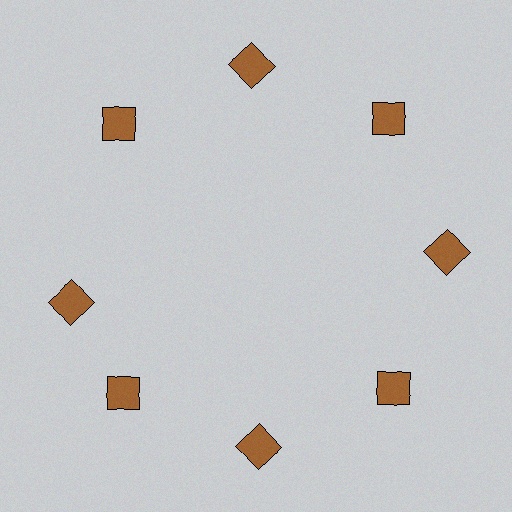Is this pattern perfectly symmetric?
No. The 8 brown squares are arranged in a ring, but one element near the 9 o'clock position is rotated out of alignment along the ring, breaking the 8-fold rotational symmetry.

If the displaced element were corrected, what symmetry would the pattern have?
It would have 8-fold rotational symmetry — the pattern would map onto itself every 45 degrees.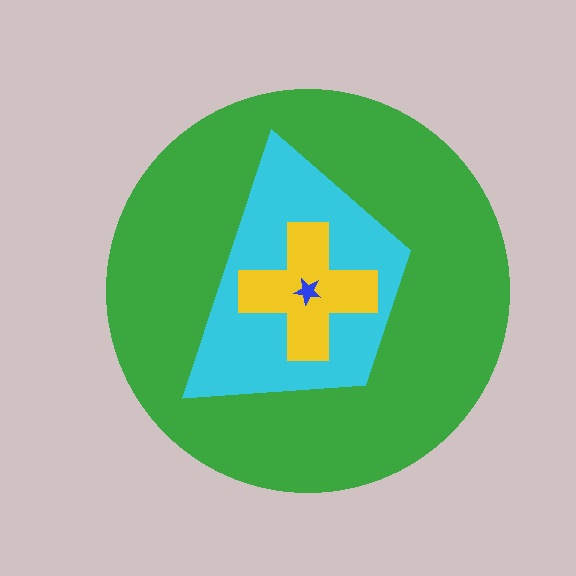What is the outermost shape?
The green circle.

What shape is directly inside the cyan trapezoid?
The yellow cross.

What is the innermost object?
The blue star.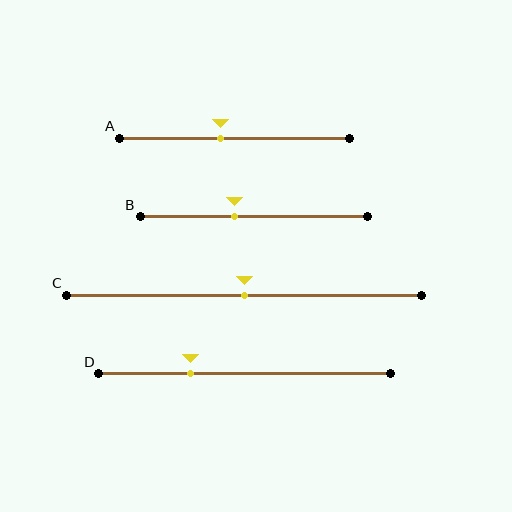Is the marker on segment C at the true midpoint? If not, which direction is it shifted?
Yes, the marker on segment C is at the true midpoint.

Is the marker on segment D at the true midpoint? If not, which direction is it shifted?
No, the marker on segment D is shifted to the left by about 19% of the segment length.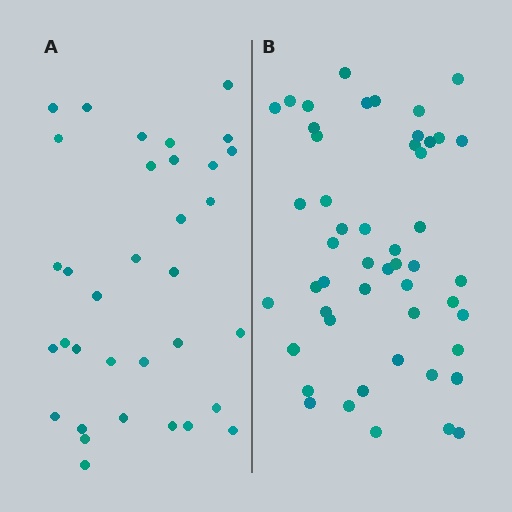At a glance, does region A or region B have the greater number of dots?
Region B (the right region) has more dots.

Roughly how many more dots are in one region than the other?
Region B has approximately 15 more dots than region A.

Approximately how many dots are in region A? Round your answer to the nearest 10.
About 30 dots. (The exact count is 34, which rounds to 30.)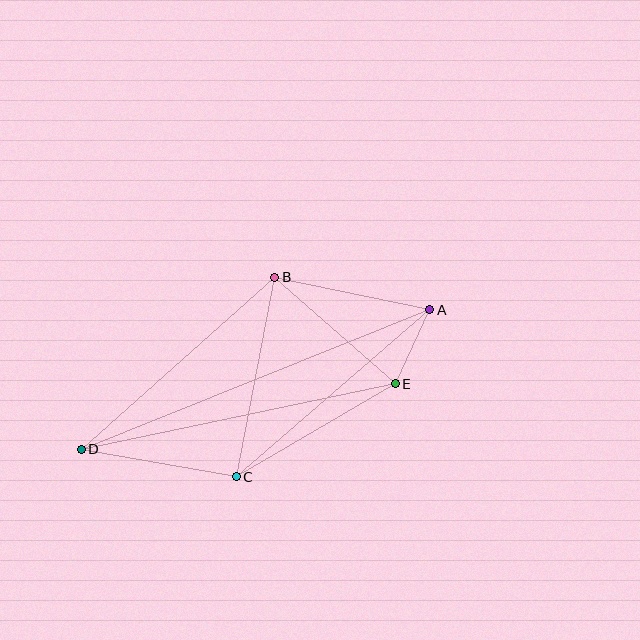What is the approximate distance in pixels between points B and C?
The distance between B and C is approximately 203 pixels.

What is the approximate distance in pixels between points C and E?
The distance between C and E is approximately 184 pixels.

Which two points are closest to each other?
Points A and E are closest to each other.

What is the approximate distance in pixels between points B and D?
The distance between B and D is approximately 259 pixels.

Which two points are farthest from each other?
Points A and D are farthest from each other.